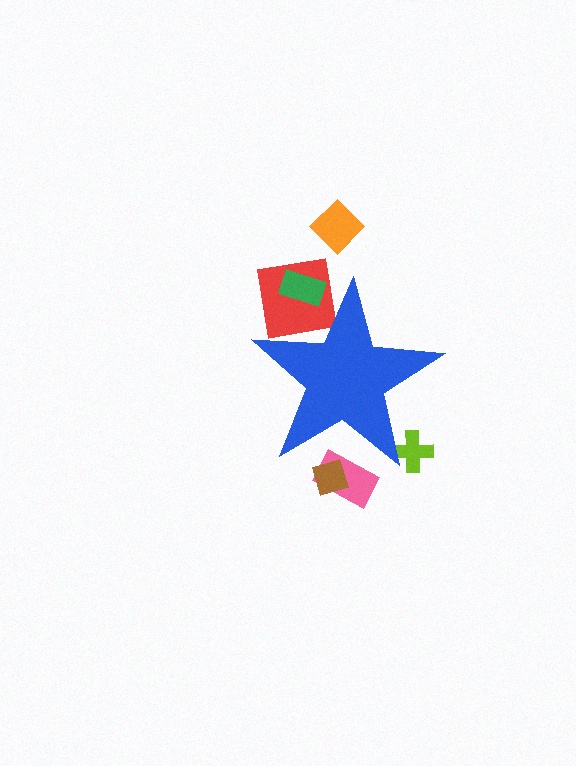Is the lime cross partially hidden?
Yes, the lime cross is partially hidden behind the blue star.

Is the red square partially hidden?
Yes, the red square is partially hidden behind the blue star.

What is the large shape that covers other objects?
A blue star.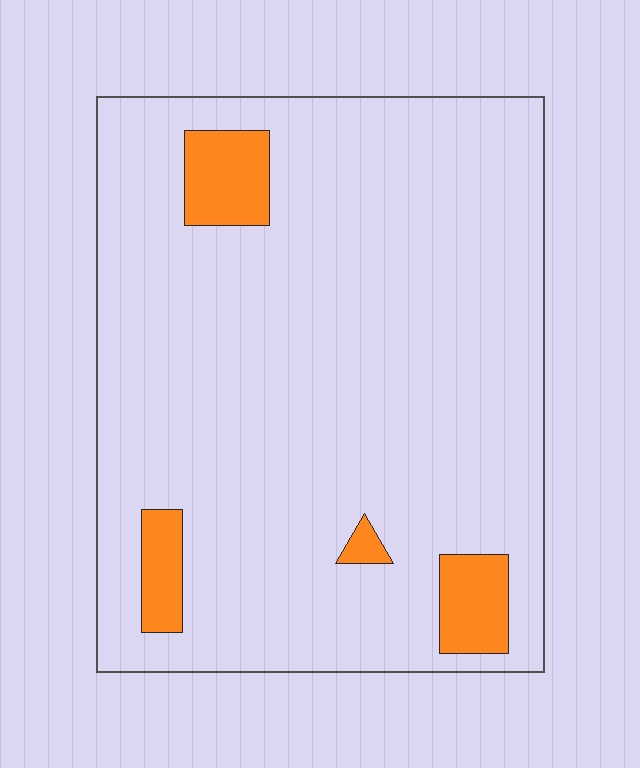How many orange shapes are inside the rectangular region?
4.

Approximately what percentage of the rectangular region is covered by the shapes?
Approximately 10%.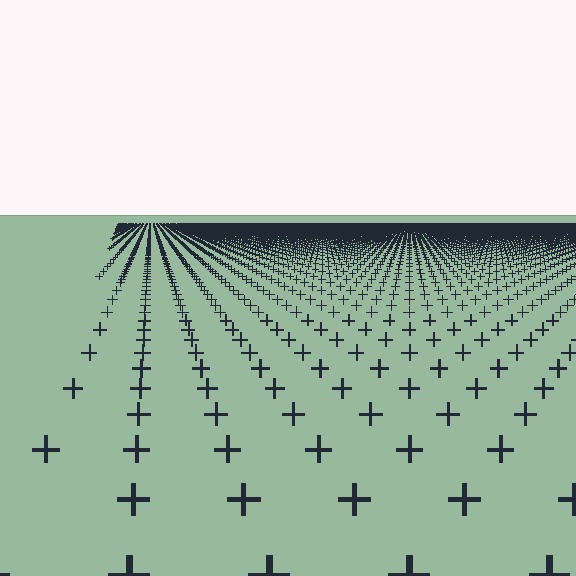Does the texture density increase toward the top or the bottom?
Density increases toward the top.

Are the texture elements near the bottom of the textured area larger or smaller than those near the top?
Larger. Near the bottom, elements are closer to the viewer and appear at a bigger on-screen size.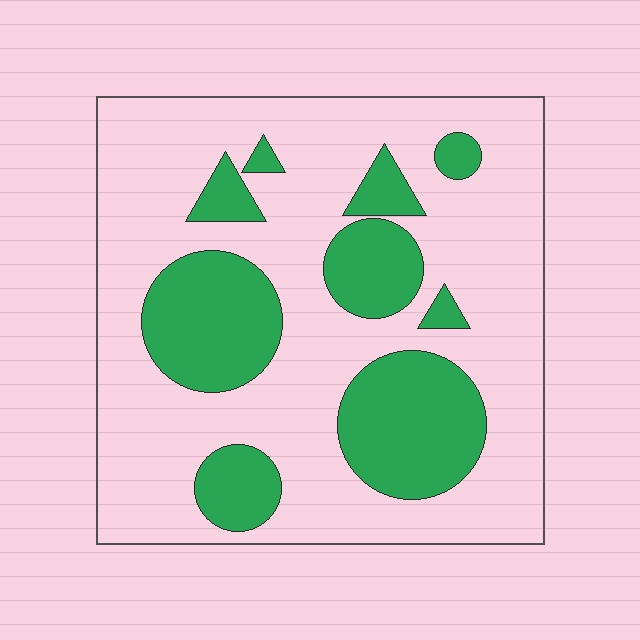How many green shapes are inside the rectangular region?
9.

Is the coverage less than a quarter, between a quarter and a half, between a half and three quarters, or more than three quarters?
Between a quarter and a half.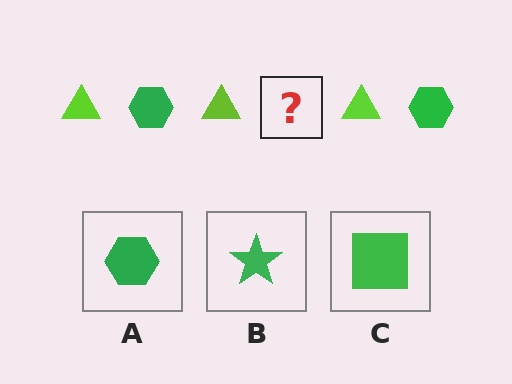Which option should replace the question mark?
Option A.